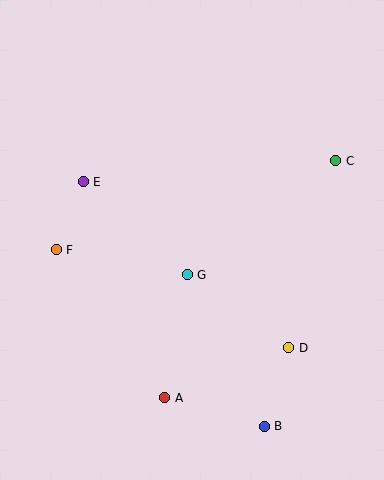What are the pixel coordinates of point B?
Point B is at (264, 426).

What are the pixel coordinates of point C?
Point C is at (336, 161).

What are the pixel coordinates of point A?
Point A is at (165, 398).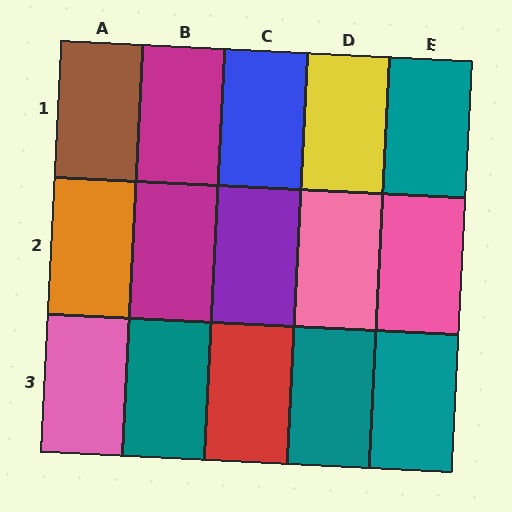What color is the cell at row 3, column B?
Teal.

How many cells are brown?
1 cell is brown.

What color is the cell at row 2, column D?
Pink.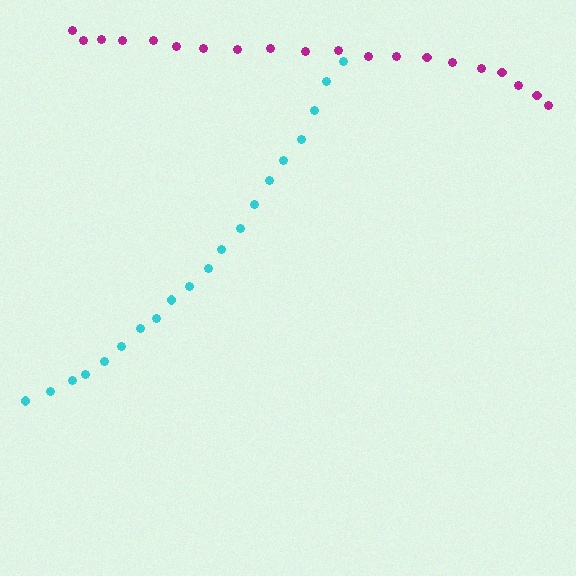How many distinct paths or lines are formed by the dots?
There are 2 distinct paths.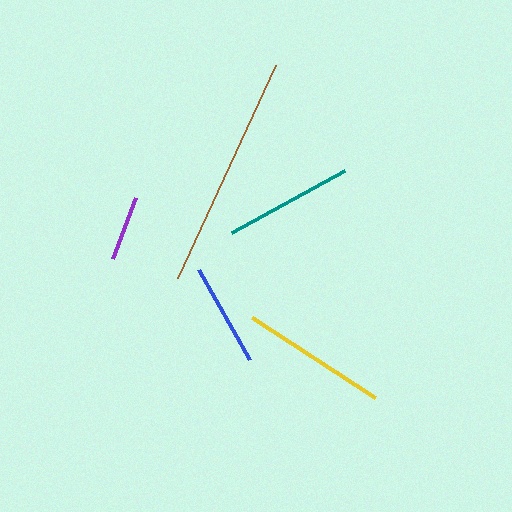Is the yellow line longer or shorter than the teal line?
The yellow line is longer than the teal line.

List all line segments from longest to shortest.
From longest to shortest: brown, yellow, teal, blue, purple.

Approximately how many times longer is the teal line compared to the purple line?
The teal line is approximately 2.0 times the length of the purple line.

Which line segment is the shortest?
The purple line is the shortest at approximately 65 pixels.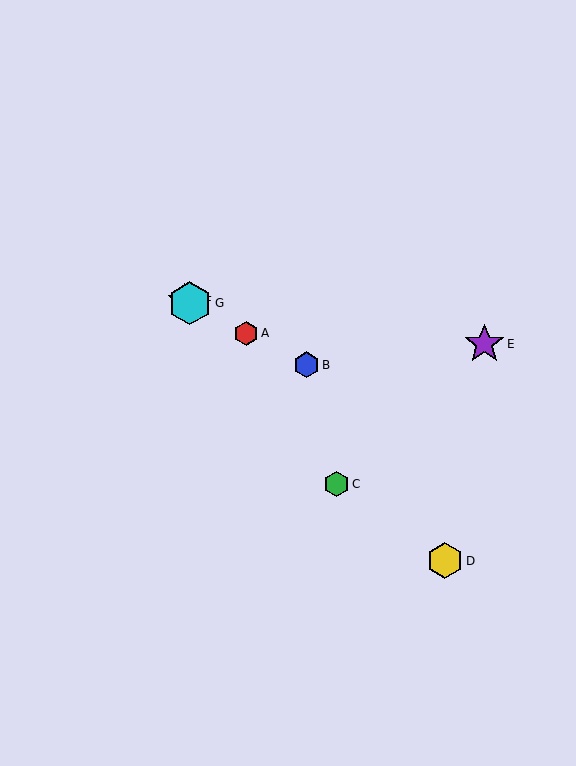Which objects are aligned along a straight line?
Objects A, B, F, G are aligned along a straight line.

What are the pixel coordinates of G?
Object G is at (190, 303).